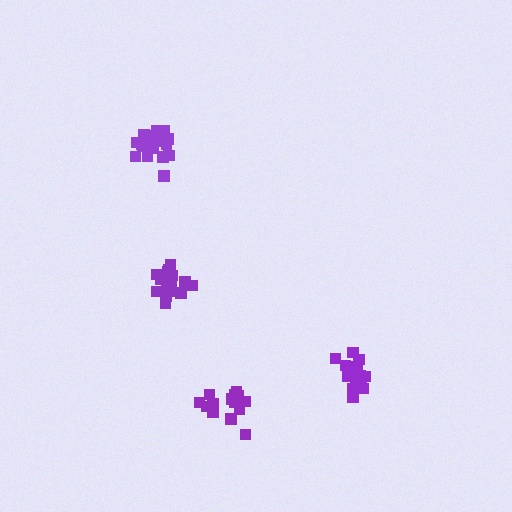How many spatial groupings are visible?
There are 4 spatial groupings.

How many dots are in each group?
Group 1: 18 dots, Group 2: 16 dots, Group 3: 16 dots, Group 4: 16 dots (66 total).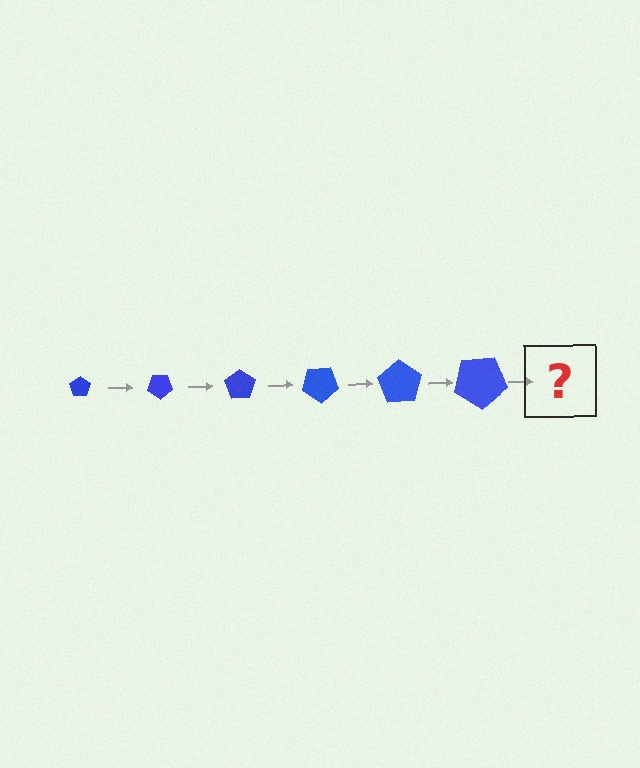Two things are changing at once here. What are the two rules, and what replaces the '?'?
The two rules are that the pentagon grows larger each step and it rotates 35 degrees each step. The '?' should be a pentagon, larger than the previous one and rotated 210 degrees from the start.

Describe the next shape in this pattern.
It should be a pentagon, larger than the previous one and rotated 210 degrees from the start.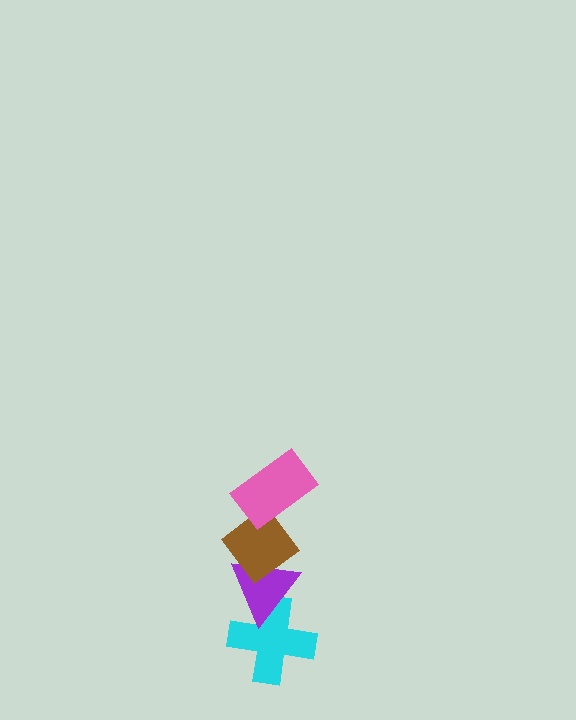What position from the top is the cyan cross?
The cyan cross is 4th from the top.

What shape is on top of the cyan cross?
The purple triangle is on top of the cyan cross.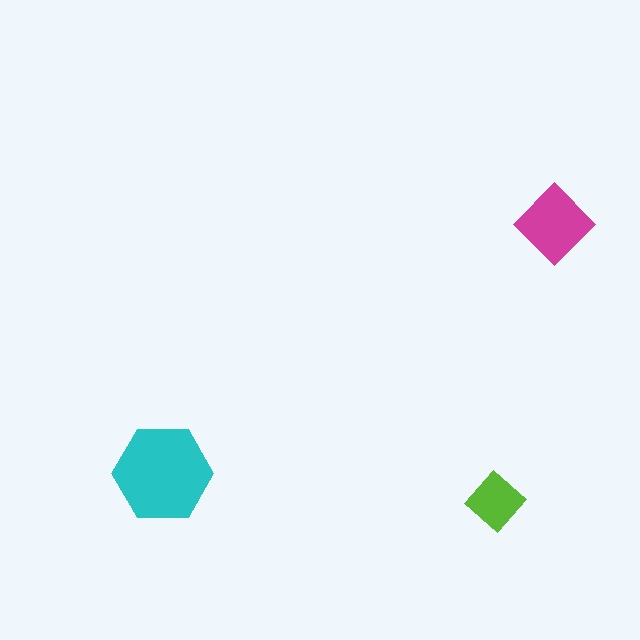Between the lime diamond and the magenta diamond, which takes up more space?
The magenta diamond.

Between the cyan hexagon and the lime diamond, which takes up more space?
The cyan hexagon.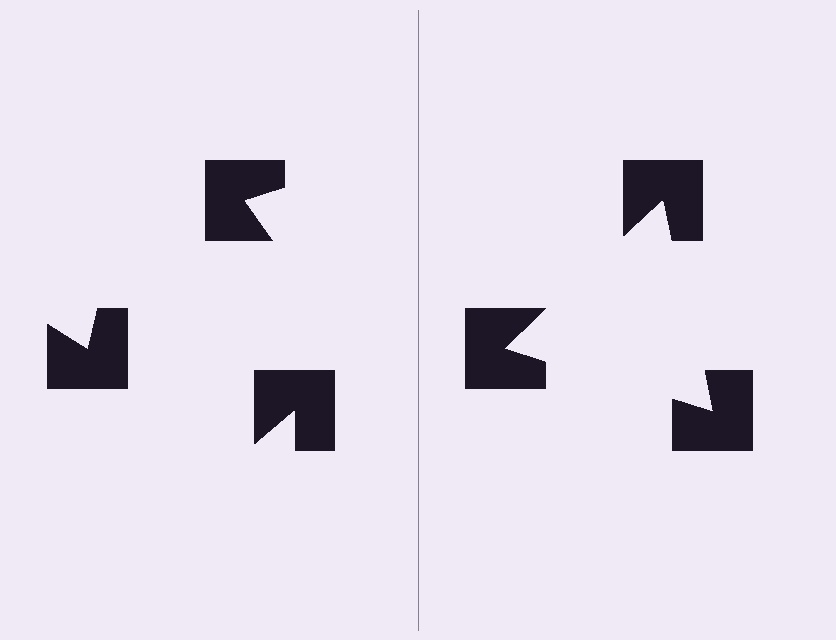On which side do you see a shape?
An illusory triangle appears on the right side. On the left side the wedge cuts are rotated, so no coherent shape forms.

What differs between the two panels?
The notched squares are positioned identically on both sides; only the wedge orientations differ. On the right they align to a triangle; on the left they are misaligned.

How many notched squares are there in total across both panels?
6 — 3 on each side.